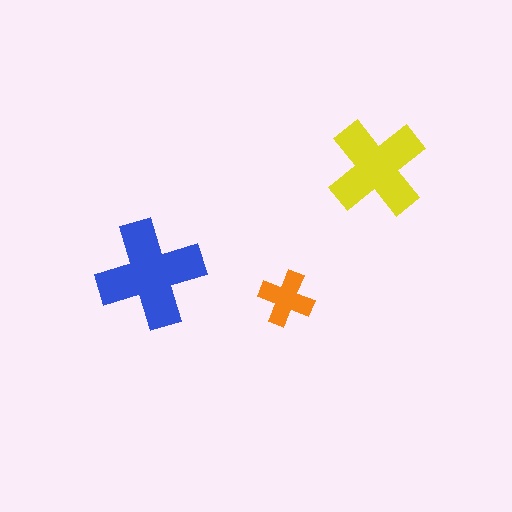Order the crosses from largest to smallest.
the blue one, the yellow one, the orange one.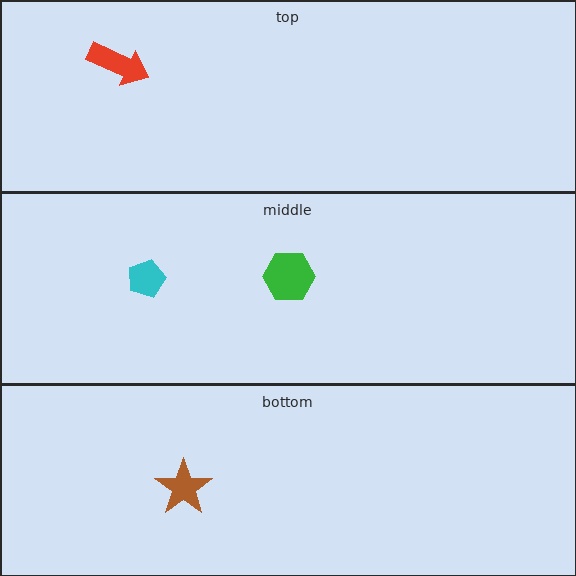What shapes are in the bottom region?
The brown star.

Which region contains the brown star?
The bottom region.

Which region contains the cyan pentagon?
The middle region.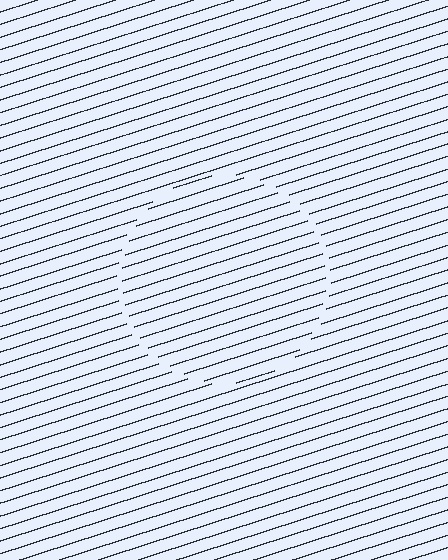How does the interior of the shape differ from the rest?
The interior of the shape contains the same grating, shifted by half a period — the contour is defined by the phase discontinuity where line-ends from the inner and outer gratings abut.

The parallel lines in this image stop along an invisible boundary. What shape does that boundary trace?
An illusory circle. The interior of the shape contains the same grating, shifted by half a period — the contour is defined by the phase discontinuity where line-ends from the inner and outer gratings abut.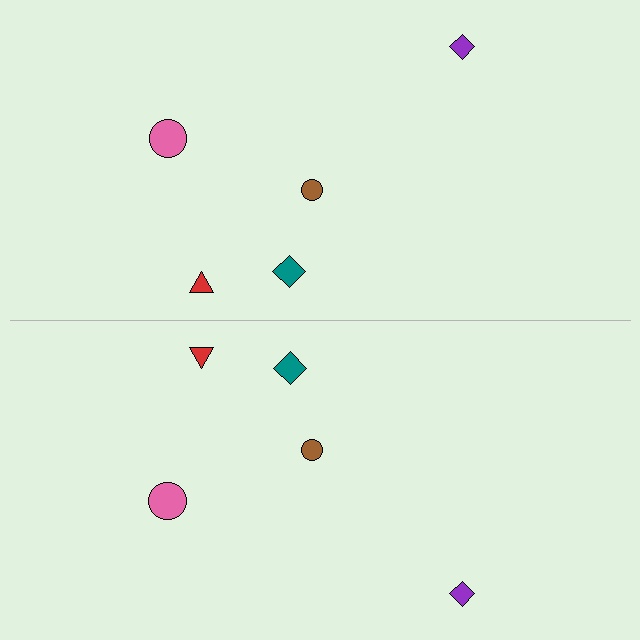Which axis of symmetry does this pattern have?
The pattern has a horizontal axis of symmetry running through the center of the image.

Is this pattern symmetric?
Yes, this pattern has bilateral (reflection) symmetry.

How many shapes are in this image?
There are 10 shapes in this image.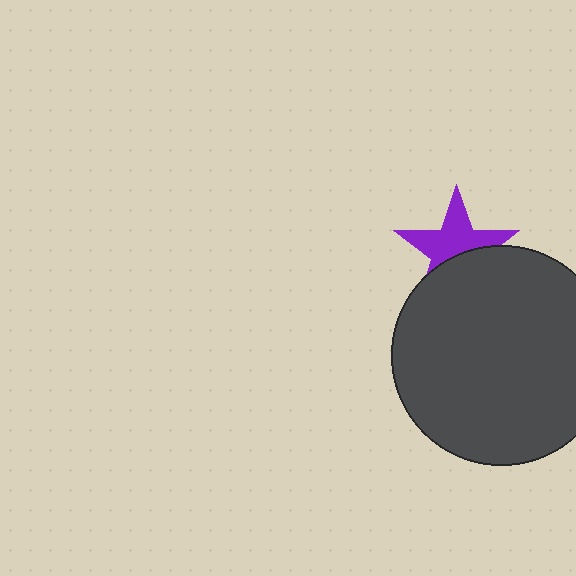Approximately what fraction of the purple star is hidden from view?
Roughly 41% of the purple star is hidden behind the dark gray circle.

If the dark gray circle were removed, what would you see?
You would see the complete purple star.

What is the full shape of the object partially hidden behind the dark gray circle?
The partially hidden object is a purple star.